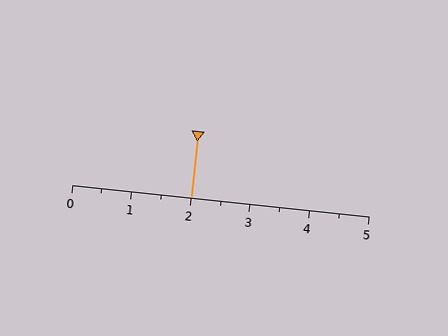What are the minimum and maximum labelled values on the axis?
The axis runs from 0 to 5.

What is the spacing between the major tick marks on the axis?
The major ticks are spaced 1 apart.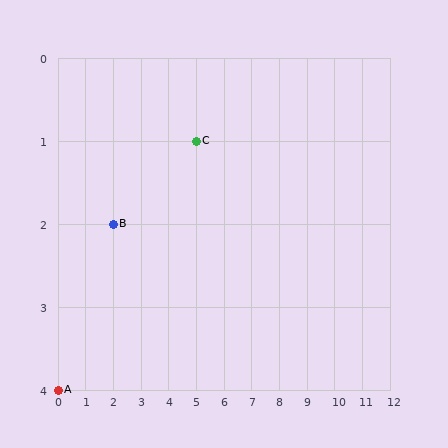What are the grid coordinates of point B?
Point B is at grid coordinates (2, 2).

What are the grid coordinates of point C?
Point C is at grid coordinates (5, 1).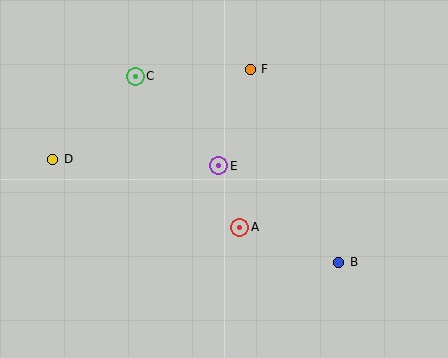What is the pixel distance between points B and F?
The distance between B and F is 212 pixels.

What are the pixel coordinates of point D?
Point D is at (53, 159).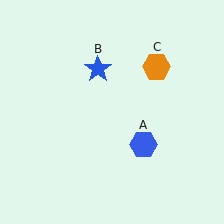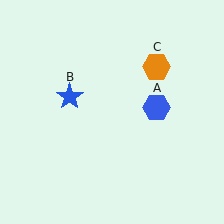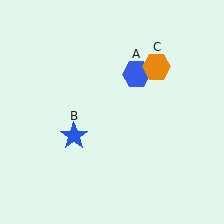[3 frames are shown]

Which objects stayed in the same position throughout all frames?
Orange hexagon (object C) remained stationary.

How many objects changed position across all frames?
2 objects changed position: blue hexagon (object A), blue star (object B).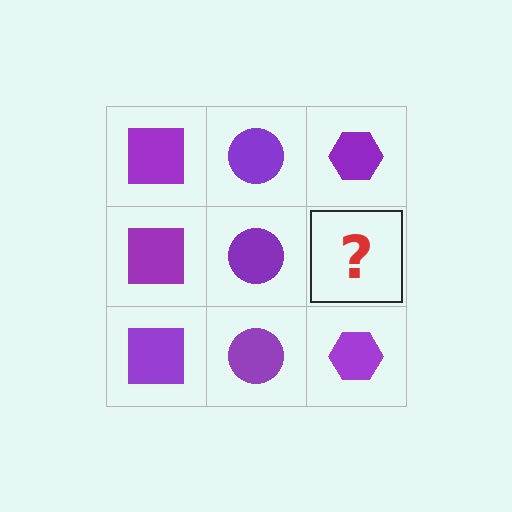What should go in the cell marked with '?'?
The missing cell should contain a purple hexagon.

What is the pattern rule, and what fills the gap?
The rule is that each column has a consistent shape. The gap should be filled with a purple hexagon.